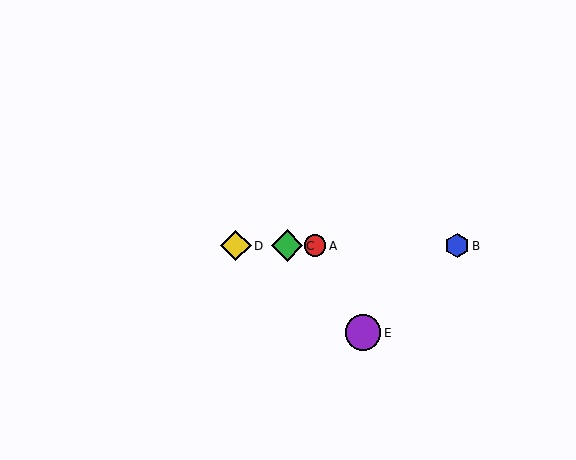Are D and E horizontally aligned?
No, D is at y≈246 and E is at y≈333.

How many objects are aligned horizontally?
4 objects (A, B, C, D) are aligned horizontally.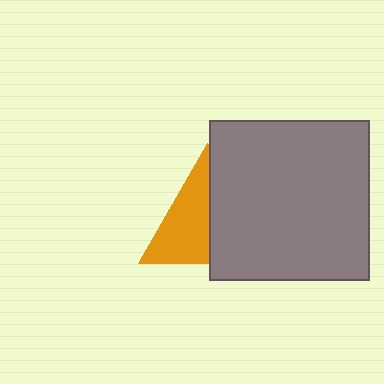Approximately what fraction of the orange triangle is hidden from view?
Roughly 48% of the orange triangle is hidden behind the gray square.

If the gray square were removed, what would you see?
You would see the complete orange triangle.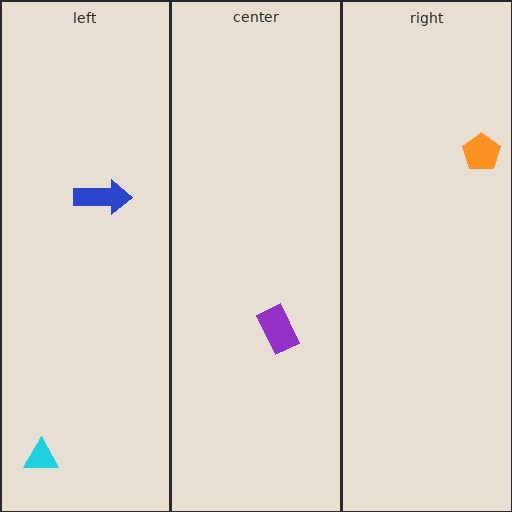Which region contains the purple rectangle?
The center region.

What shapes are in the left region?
The cyan triangle, the blue arrow.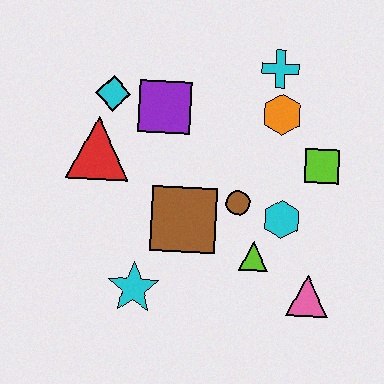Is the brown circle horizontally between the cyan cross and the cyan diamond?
Yes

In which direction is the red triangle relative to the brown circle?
The red triangle is to the left of the brown circle.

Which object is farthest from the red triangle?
The pink triangle is farthest from the red triangle.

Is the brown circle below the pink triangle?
No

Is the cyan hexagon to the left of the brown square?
No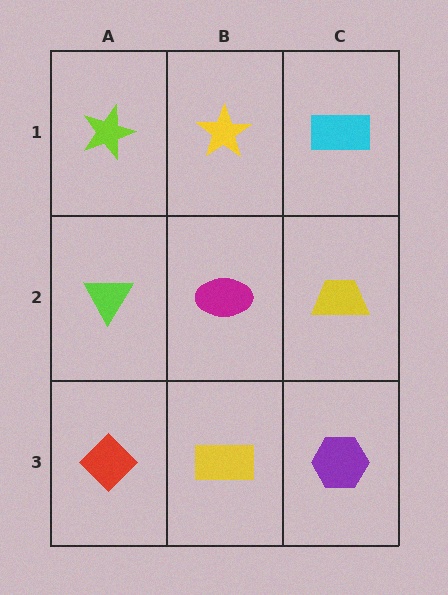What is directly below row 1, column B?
A magenta ellipse.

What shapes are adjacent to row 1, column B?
A magenta ellipse (row 2, column B), a lime star (row 1, column A), a cyan rectangle (row 1, column C).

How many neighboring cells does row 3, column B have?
3.